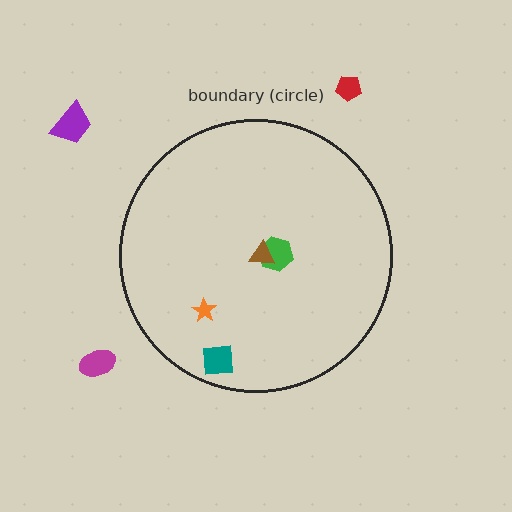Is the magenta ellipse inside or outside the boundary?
Outside.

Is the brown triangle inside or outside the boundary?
Inside.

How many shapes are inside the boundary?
4 inside, 3 outside.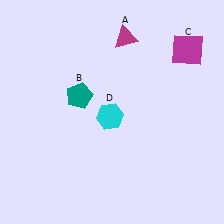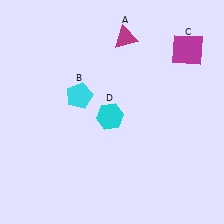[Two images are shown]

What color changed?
The pentagon (B) changed from teal in Image 1 to cyan in Image 2.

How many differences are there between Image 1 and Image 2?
There is 1 difference between the two images.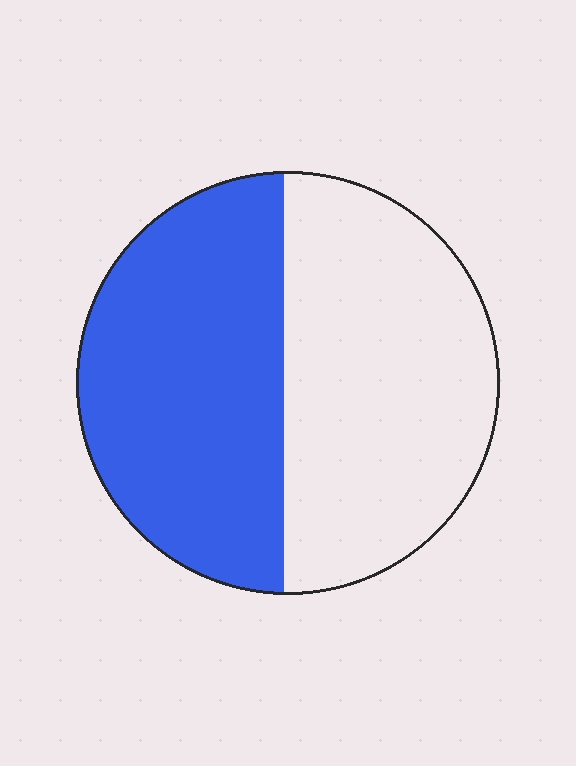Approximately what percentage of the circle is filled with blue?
Approximately 50%.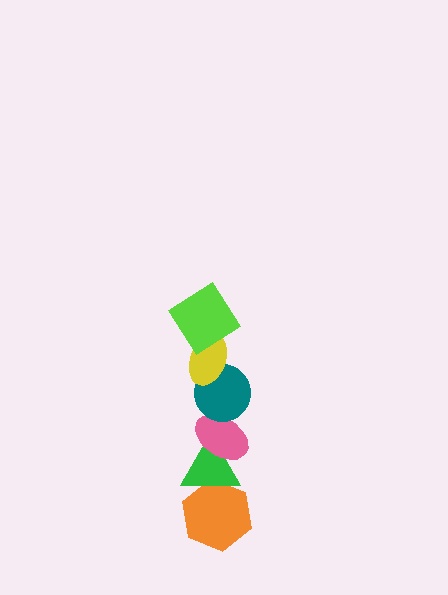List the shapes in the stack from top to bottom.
From top to bottom: the lime diamond, the yellow ellipse, the teal circle, the pink ellipse, the green triangle, the orange hexagon.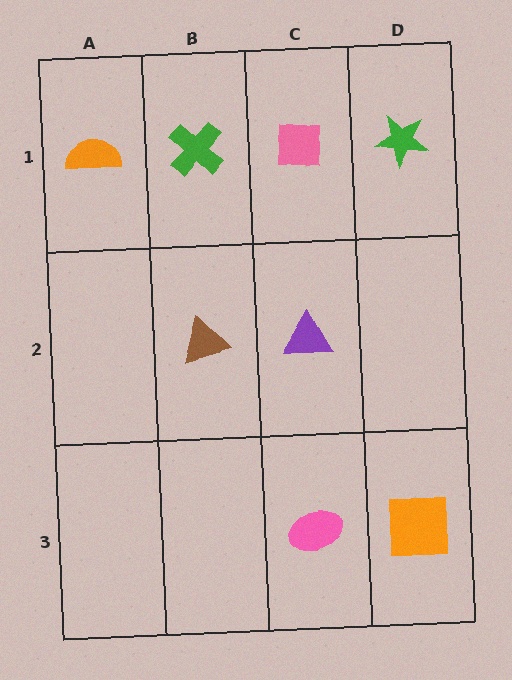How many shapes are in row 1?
4 shapes.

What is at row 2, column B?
A brown triangle.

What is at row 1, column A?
An orange semicircle.